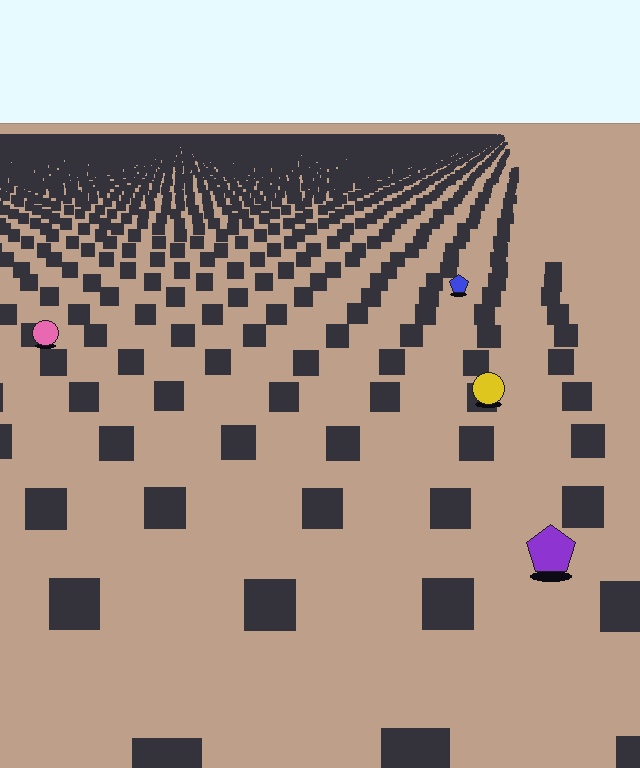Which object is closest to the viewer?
The purple pentagon is closest. The texture marks near it are larger and more spread out.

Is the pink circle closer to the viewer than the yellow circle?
No. The yellow circle is closer — you can tell from the texture gradient: the ground texture is coarser near it.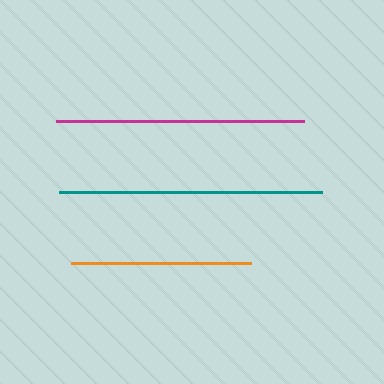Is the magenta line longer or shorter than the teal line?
The teal line is longer than the magenta line.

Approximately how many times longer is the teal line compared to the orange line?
The teal line is approximately 1.5 times the length of the orange line.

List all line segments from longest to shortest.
From longest to shortest: teal, magenta, orange.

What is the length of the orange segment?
The orange segment is approximately 181 pixels long.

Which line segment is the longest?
The teal line is the longest at approximately 263 pixels.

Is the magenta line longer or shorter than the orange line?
The magenta line is longer than the orange line.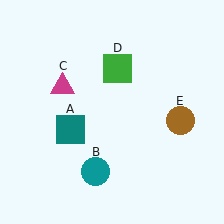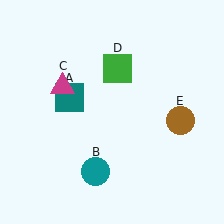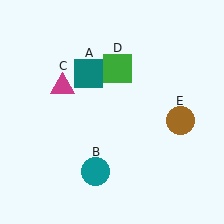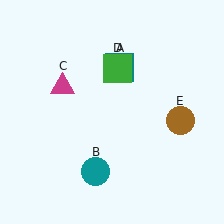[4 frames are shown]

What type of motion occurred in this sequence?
The teal square (object A) rotated clockwise around the center of the scene.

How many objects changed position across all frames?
1 object changed position: teal square (object A).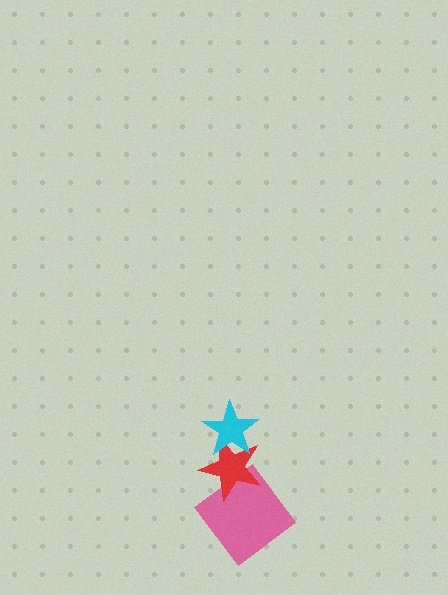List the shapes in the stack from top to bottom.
From top to bottom: the cyan star, the red star, the pink diamond.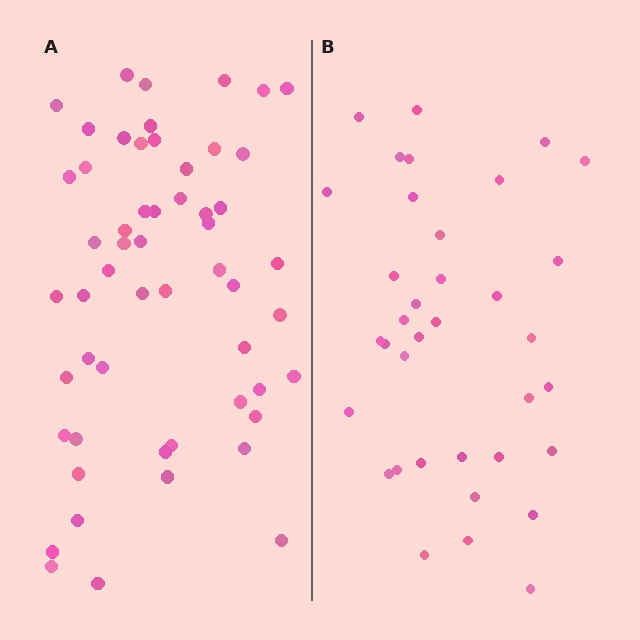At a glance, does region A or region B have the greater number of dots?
Region A (the left region) has more dots.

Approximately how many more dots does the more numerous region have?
Region A has approximately 20 more dots than region B.